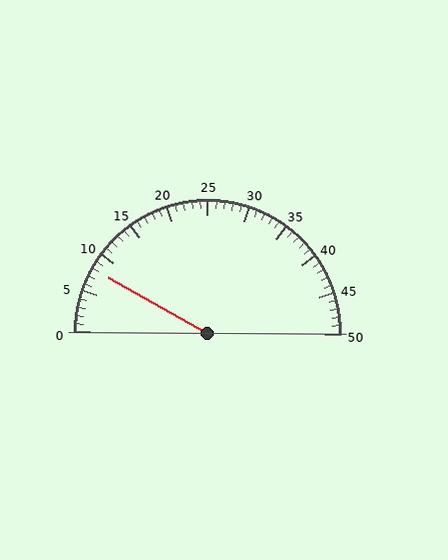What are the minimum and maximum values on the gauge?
The gauge ranges from 0 to 50.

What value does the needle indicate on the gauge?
The needle indicates approximately 8.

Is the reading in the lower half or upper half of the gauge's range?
The reading is in the lower half of the range (0 to 50).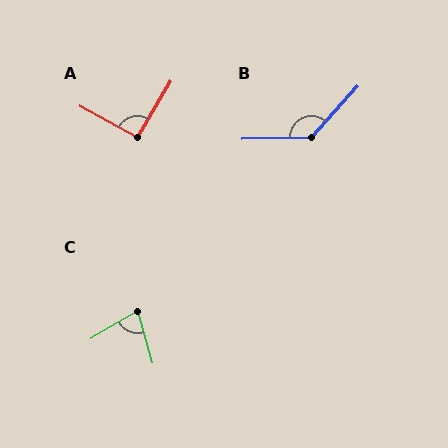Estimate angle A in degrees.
Approximately 93 degrees.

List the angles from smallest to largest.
C (76°), A (93°), B (134°).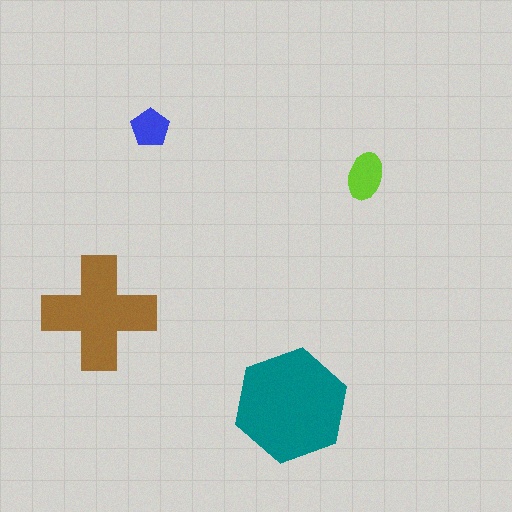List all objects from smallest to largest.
The blue pentagon, the lime ellipse, the brown cross, the teal hexagon.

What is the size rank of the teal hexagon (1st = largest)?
1st.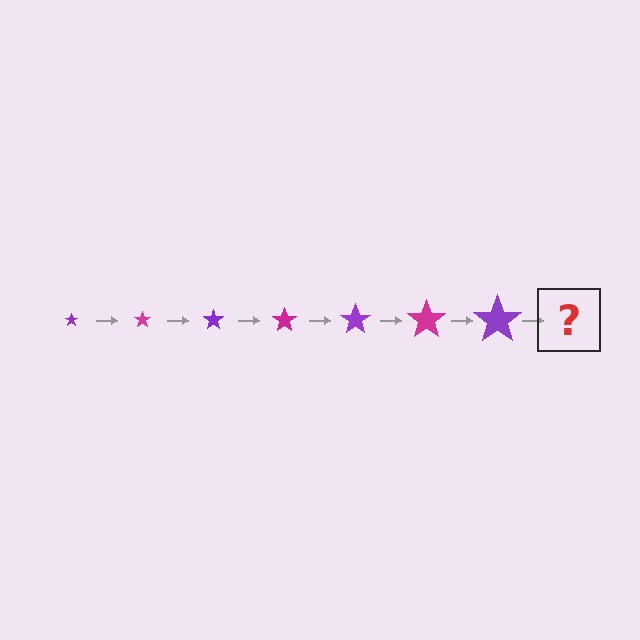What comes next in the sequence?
The next element should be a magenta star, larger than the previous one.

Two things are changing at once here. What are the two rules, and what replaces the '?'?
The two rules are that the star grows larger each step and the color cycles through purple and magenta. The '?' should be a magenta star, larger than the previous one.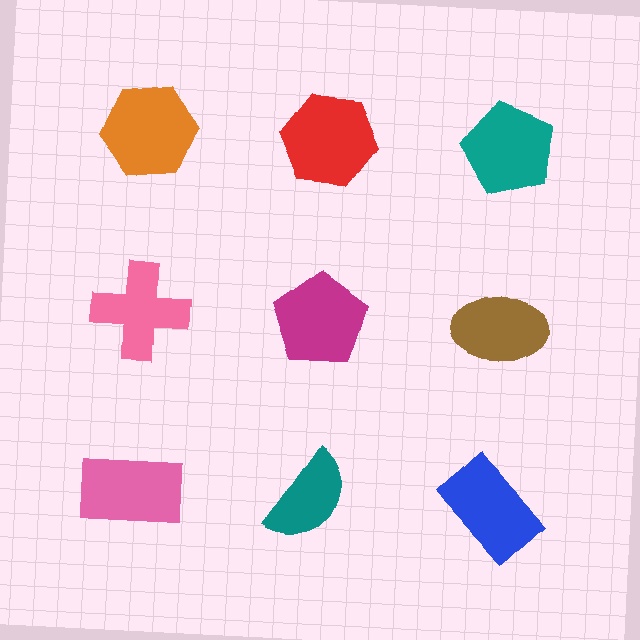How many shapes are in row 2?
3 shapes.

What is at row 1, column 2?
A red hexagon.